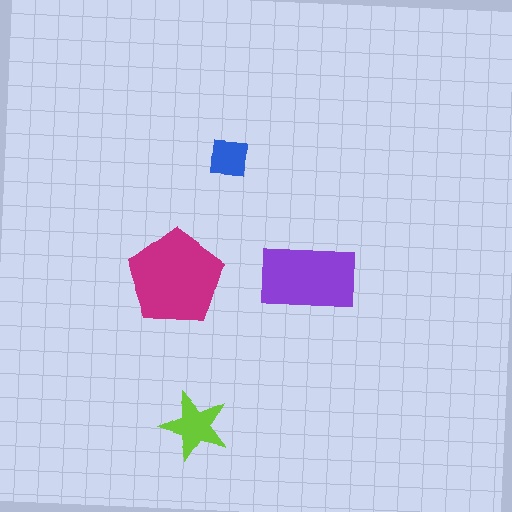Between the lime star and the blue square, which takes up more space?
The lime star.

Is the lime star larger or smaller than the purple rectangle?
Smaller.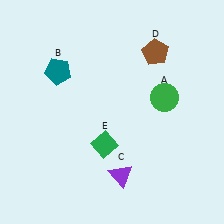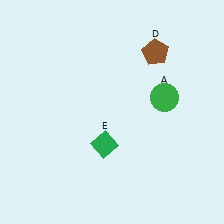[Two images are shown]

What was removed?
The purple triangle (C), the teal pentagon (B) were removed in Image 2.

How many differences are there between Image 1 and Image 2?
There are 2 differences between the two images.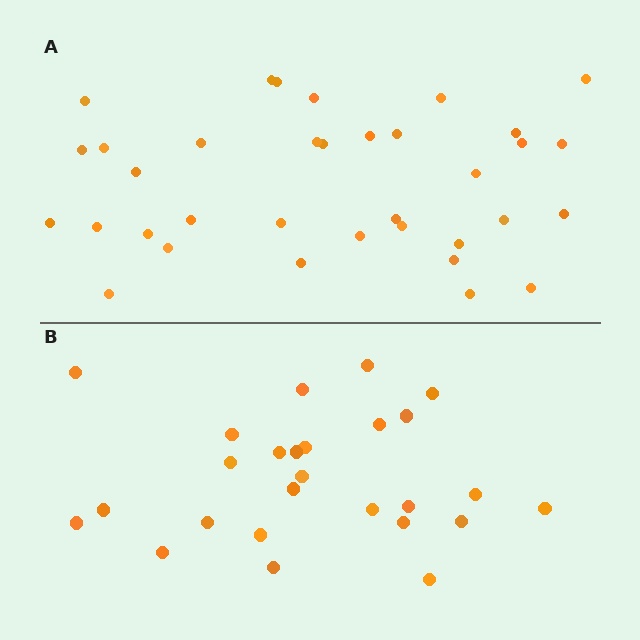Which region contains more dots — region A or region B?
Region A (the top region) has more dots.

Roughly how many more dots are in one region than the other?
Region A has roughly 8 or so more dots than region B.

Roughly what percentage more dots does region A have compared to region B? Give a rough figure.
About 35% more.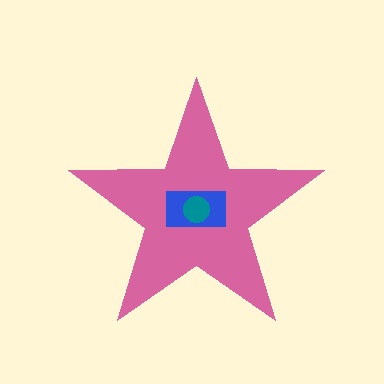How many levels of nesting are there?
3.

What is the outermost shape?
The pink star.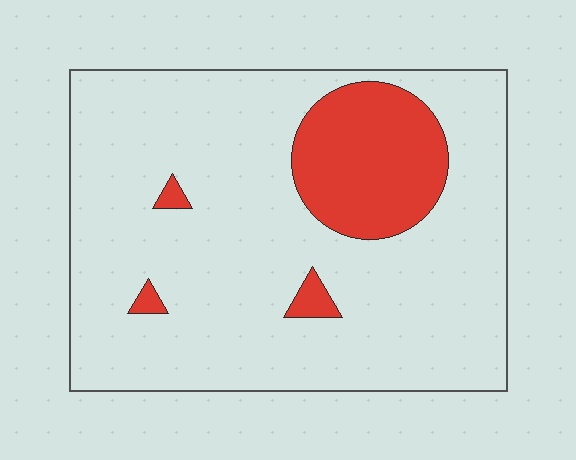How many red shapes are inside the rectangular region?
4.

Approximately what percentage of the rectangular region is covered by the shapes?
Approximately 15%.